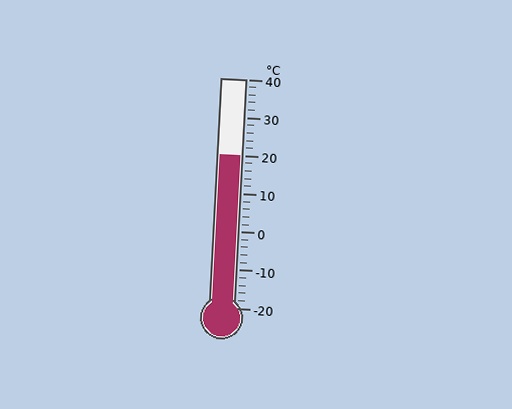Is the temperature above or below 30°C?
The temperature is below 30°C.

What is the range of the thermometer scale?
The thermometer scale ranges from -20°C to 40°C.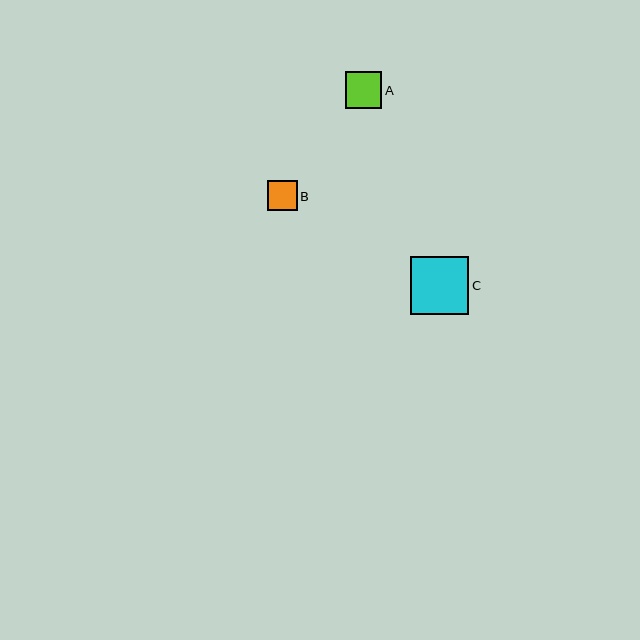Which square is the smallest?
Square B is the smallest with a size of approximately 29 pixels.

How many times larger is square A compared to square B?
Square A is approximately 1.2 times the size of square B.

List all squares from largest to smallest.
From largest to smallest: C, A, B.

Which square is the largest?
Square C is the largest with a size of approximately 58 pixels.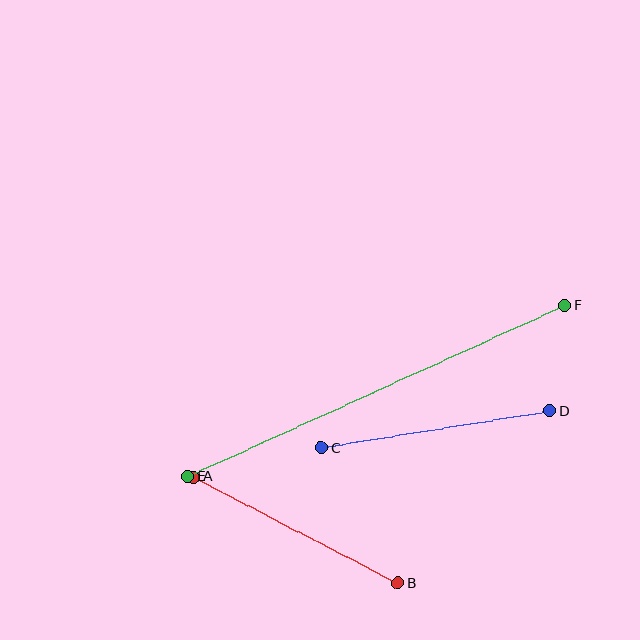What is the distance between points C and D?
The distance is approximately 231 pixels.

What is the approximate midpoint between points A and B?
The midpoint is at approximately (296, 530) pixels.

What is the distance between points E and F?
The distance is approximately 414 pixels.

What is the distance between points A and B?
The distance is approximately 230 pixels.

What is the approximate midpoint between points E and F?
The midpoint is at approximately (376, 391) pixels.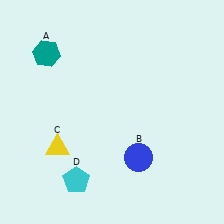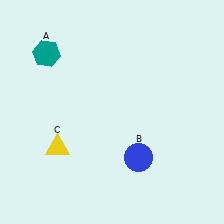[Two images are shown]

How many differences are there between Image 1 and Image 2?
There is 1 difference between the two images.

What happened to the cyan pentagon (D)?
The cyan pentagon (D) was removed in Image 2. It was in the bottom-left area of Image 1.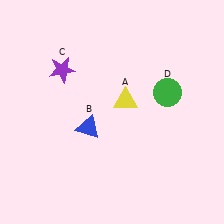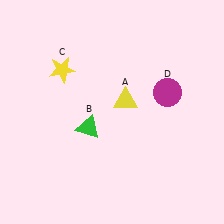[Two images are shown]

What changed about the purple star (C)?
In Image 1, C is purple. In Image 2, it changed to yellow.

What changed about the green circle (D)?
In Image 1, D is green. In Image 2, it changed to magenta.